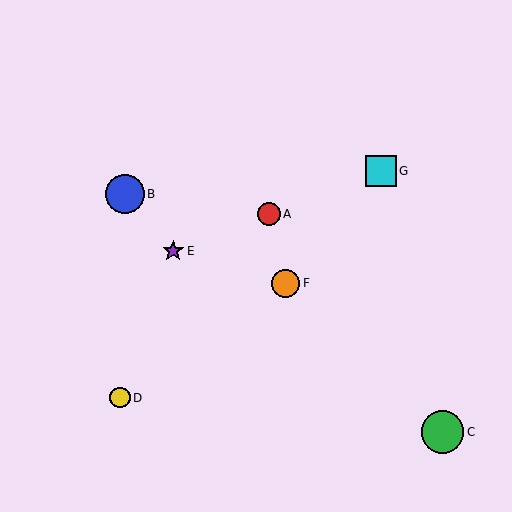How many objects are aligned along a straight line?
3 objects (A, E, G) are aligned along a straight line.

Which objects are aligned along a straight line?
Objects A, E, G are aligned along a straight line.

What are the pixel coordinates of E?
Object E is at (173, 251).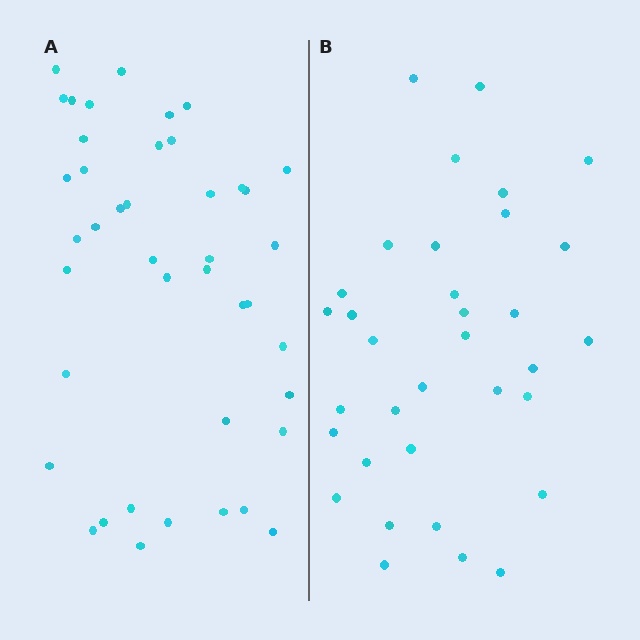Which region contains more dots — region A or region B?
Region A (the left region) has more dots.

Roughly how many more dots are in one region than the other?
Region A has roughly 8 or so more dots than region B.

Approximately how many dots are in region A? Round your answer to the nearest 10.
About 40 dots. (The exact count is 42, which rounds to 40.)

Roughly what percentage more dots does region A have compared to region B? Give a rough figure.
About 25% more.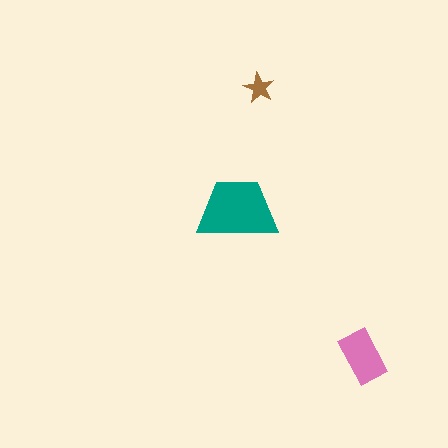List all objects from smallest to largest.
The brown star, the pink rectangle, the teal trapezoid.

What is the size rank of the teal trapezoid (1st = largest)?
1st.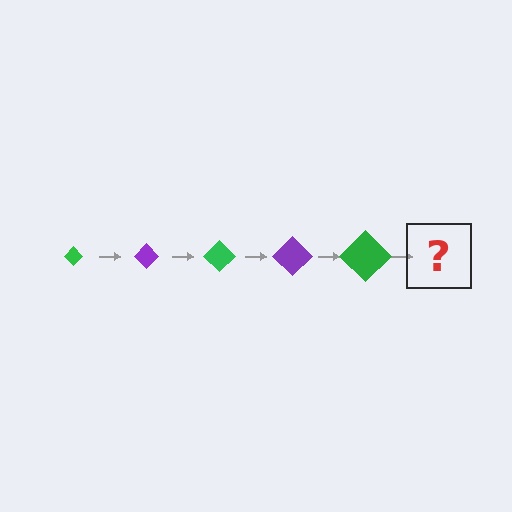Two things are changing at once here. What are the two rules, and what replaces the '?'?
The two rules are that the diamond grows larger each step and the color cycles through green and purple. The '?' should be a purple diamond, larger than the previous one.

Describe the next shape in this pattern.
It should be a purple diamond, larger than the previous one.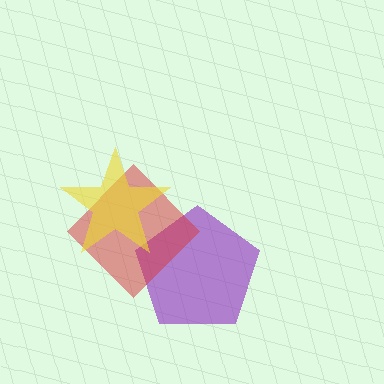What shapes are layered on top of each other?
The layered shapes are: a purple pentagon, a red diamond, a yellow star.